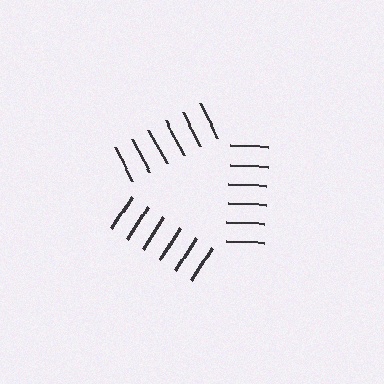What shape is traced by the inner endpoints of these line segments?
An illusory triangle — the line segments terminate on its edges but no continuous stroke is drawn.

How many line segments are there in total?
18 — 6 along each of the 3 edges.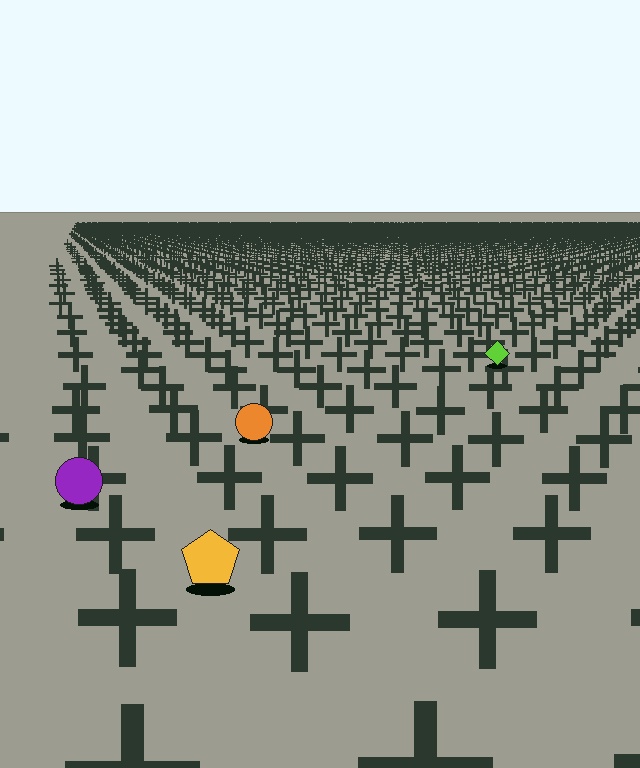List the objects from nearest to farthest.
From nearest to farthest: the yellow pentagon, the purple circle, the orange circle, the lime diamond.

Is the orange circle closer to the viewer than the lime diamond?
Yes. The orange circle is closer — you can tell from the texture gradient: the ground texture is coarser near it.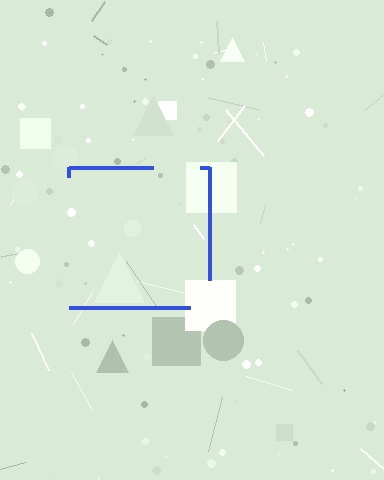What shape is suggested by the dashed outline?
The dashed outline suggests a square.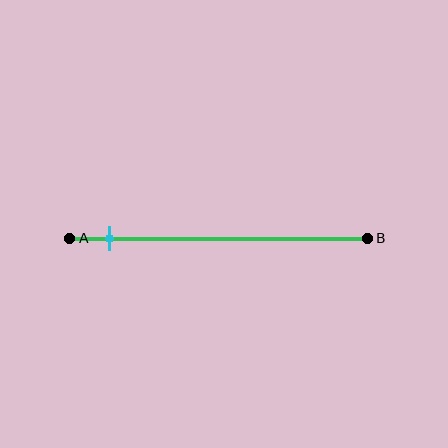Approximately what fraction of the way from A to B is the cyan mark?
The cyan mark is approximately 15% of the way from A to B.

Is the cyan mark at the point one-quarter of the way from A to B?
No, the mark is at about 15% from A, not at the 25% one-quarter point.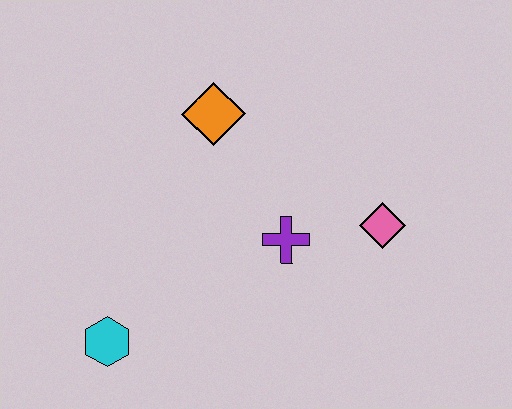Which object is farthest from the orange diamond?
The cyan hexagon is farthest from the orange diamond.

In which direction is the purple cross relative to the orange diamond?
The purple cross is below the orange diamond.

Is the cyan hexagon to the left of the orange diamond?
Yes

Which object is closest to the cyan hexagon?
The purple cross is closest to the cyan hexagon.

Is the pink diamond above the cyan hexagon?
Yes